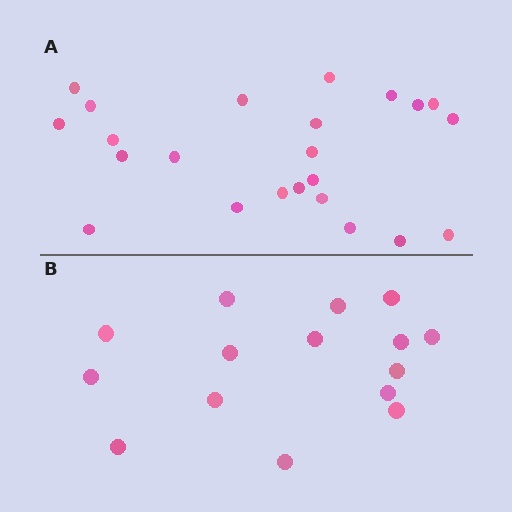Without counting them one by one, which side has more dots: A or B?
Region A (the top region) has more dots.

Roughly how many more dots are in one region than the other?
Region A has roughly 8 or so more dots than region B.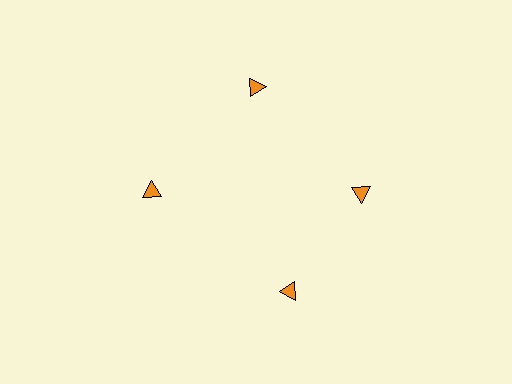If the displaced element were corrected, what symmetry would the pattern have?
It would have 4-fold rotational symmetry — the pattern would map onto itself every 90 degrees.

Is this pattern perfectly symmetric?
No. The 4 orange triangles are arranged in a ring, but one element near the 6 o'clock position is rotated out of alignment along the ring, breaking the 4-fold rotational symmetry.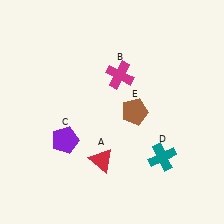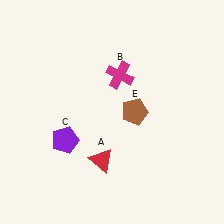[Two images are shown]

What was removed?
The teal cross (D) was removed in Image 2.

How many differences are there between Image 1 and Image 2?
There is 1 difference between the two images.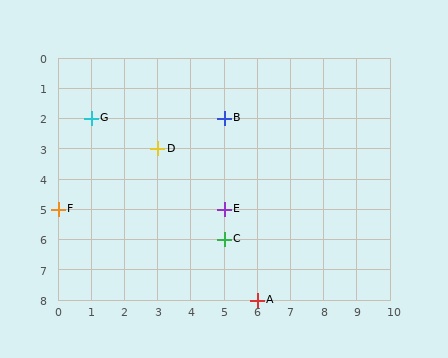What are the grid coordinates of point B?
Point B is at grid coordinates (5, 2).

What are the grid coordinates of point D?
Point D is at grid coordinates (3, 3).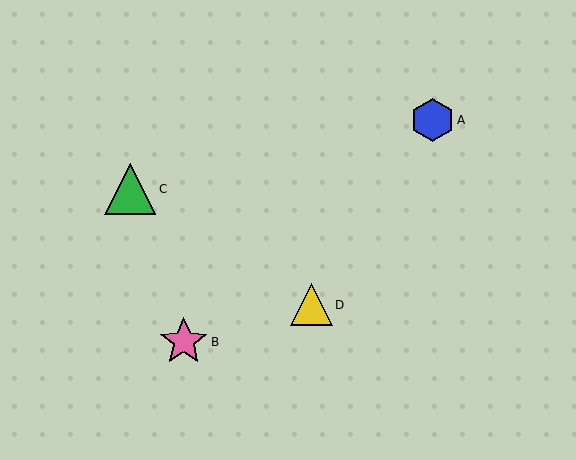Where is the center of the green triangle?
The center of the green triangle is at (130, 189).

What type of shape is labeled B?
Shape B is a pink star.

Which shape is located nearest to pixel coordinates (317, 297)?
The yellow triangle (labeled D) at (311, 305) is nearest to that location.